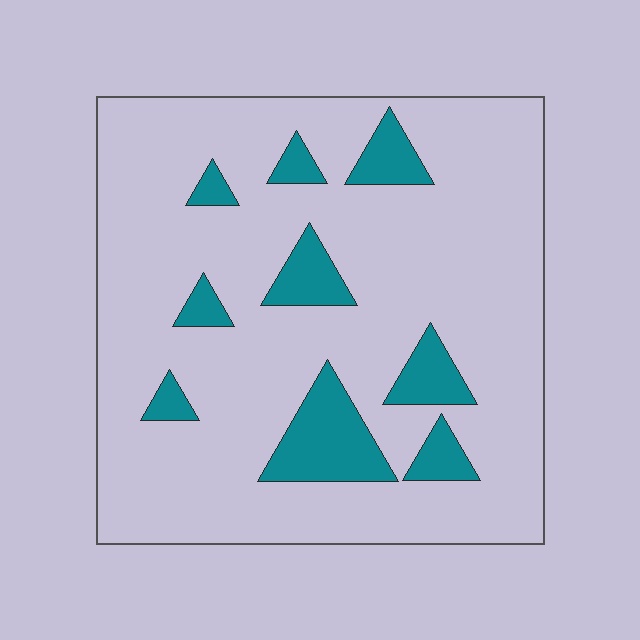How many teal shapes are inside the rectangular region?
9.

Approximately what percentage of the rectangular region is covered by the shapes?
Approximately 15%.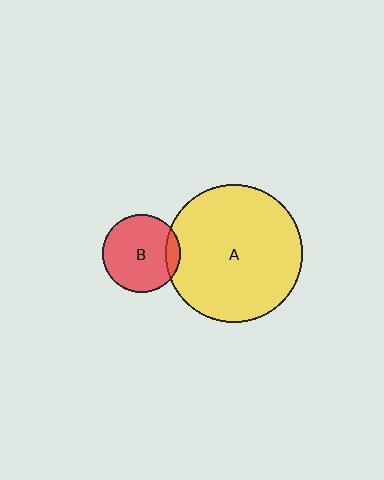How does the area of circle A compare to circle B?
Approximately 3.1 times.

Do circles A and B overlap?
Yes.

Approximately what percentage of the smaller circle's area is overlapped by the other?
Approximately 10%.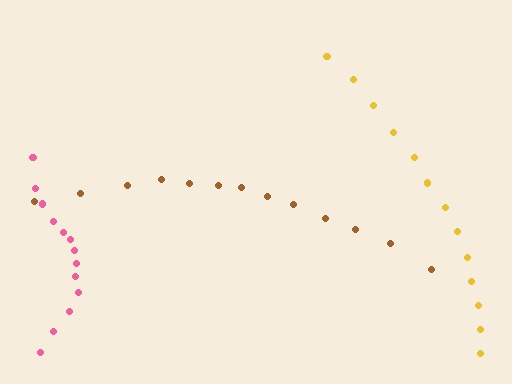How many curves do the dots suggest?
There are 3 distinct paths.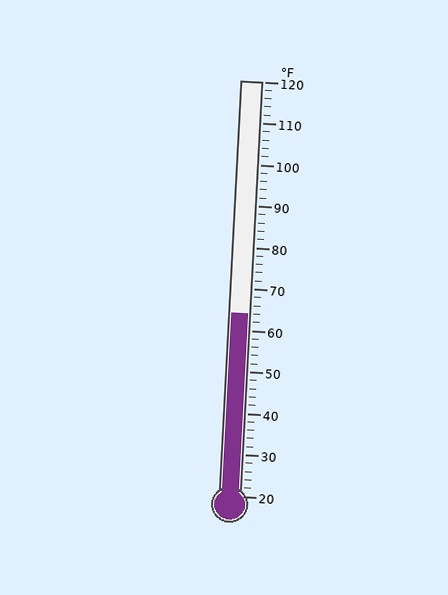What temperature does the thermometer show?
The thermometer shows approximately 64°F.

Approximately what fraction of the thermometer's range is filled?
The thermometer is filled to approximately 45% of its range.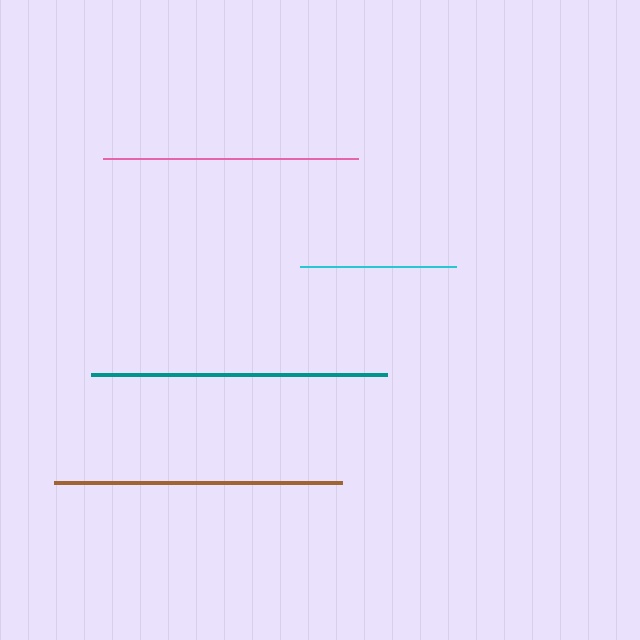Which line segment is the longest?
The teal line is the longest at approximately 296 pixels.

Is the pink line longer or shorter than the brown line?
The brown line is longer than the pink line.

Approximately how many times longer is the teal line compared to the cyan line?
The teal line is approximately 1.9 times the length of the cyan line.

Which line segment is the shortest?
The cyan line is the shortest at approximately 156 pixels.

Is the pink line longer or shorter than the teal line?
The teal line is longer than the pink line.